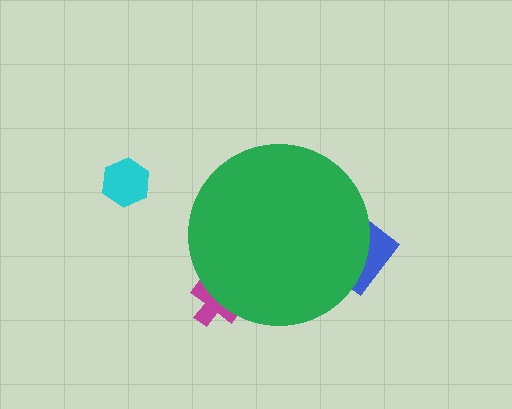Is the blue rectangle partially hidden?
Yes, the blue rectangle is partially hidden behind the green circle.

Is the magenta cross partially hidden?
Yes, the magenta cross is partially hidden behind the green circle.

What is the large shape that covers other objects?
A green circle.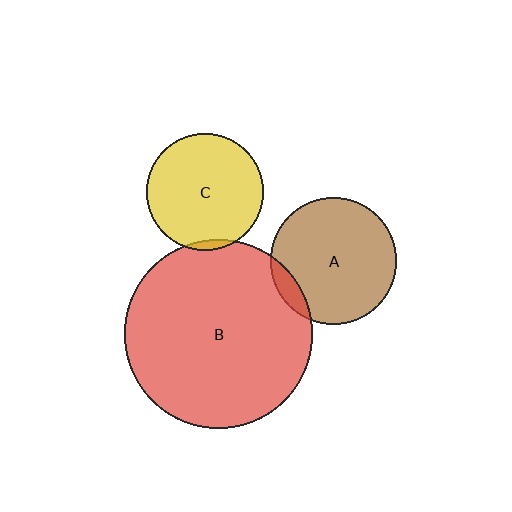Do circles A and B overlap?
Yes.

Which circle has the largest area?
Circle B (red).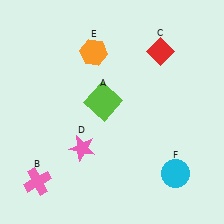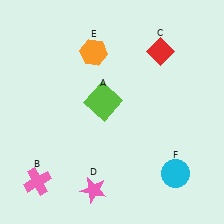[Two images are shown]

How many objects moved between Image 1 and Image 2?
1 object moved between the two images.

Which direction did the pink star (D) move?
The pink star (D) moved down.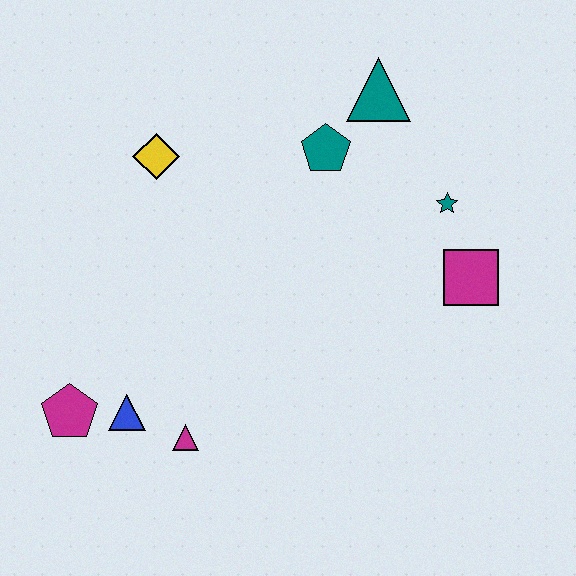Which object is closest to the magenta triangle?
The blue triangle is closest to the magenta triangle.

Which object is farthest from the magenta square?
The magenta pentagon is farthest from the magenta square.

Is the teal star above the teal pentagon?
No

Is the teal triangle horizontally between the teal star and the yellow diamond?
Yes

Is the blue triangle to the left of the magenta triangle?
Yes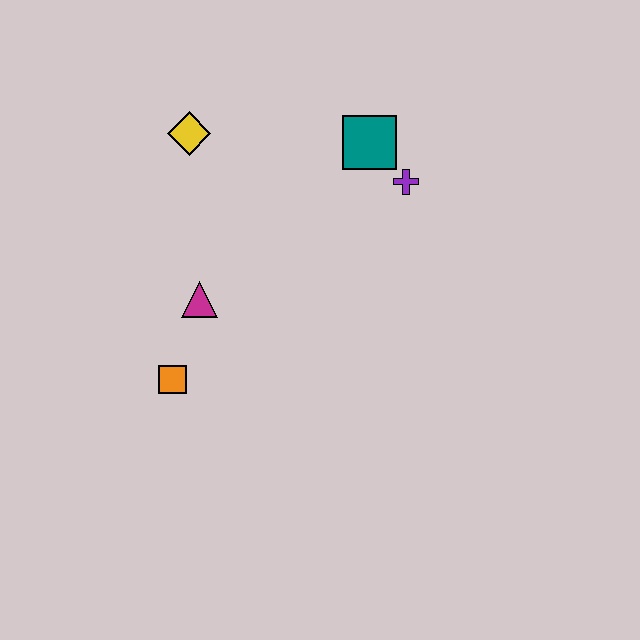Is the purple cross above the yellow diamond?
No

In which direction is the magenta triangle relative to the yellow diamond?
The magenta triangle is below the yellow diamond.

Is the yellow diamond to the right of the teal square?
No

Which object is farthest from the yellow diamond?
The orange square is farthest from the yellow diamond.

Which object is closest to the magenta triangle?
The orange square is closest to the magenta triangle.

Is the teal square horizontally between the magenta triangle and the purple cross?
Yes